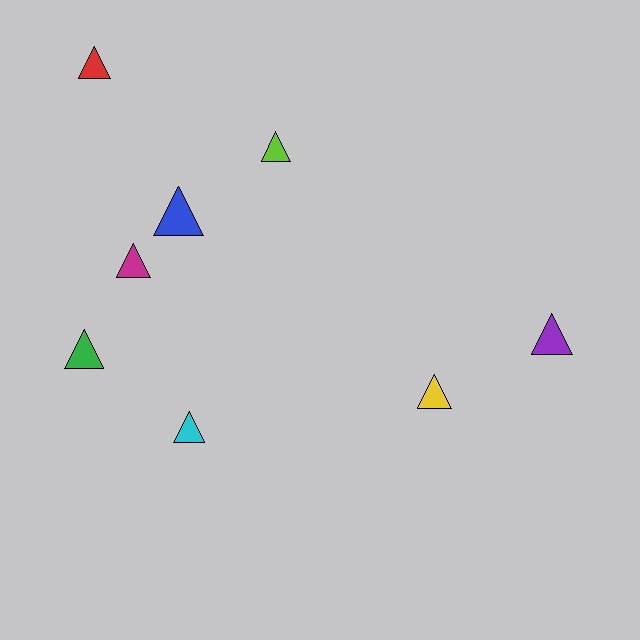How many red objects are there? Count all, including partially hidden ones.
There is 1 red object.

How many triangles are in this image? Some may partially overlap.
There are 8 triangles.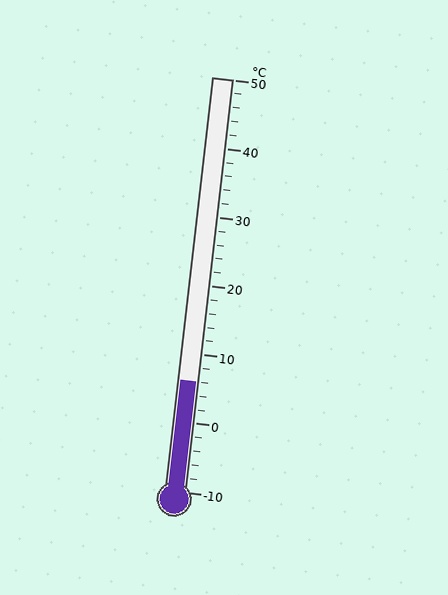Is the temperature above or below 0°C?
The temperature is above 0°C.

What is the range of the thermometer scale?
The thermometer scale ranges from -10°C to 50°C.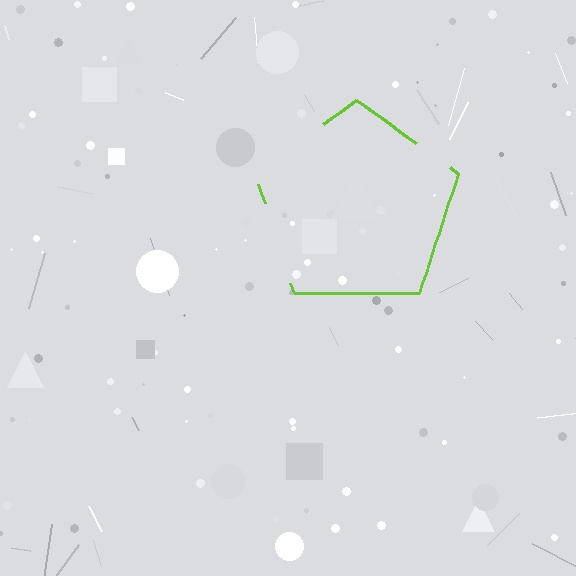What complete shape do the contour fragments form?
The contour fragments form a pentagon.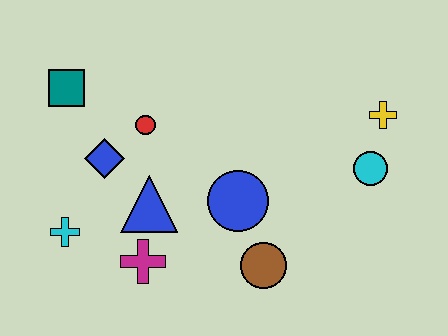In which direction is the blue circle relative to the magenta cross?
The blue circle is to the right of the magenta cross.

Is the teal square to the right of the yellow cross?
No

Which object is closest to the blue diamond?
The red circle is closest to the blue diamond.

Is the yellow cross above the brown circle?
Yes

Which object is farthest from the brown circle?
The teal square is farthest from the brown circle.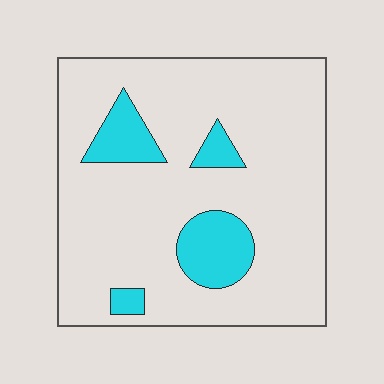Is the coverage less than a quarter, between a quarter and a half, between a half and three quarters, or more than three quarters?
Less than a quarter.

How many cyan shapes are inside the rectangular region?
4.